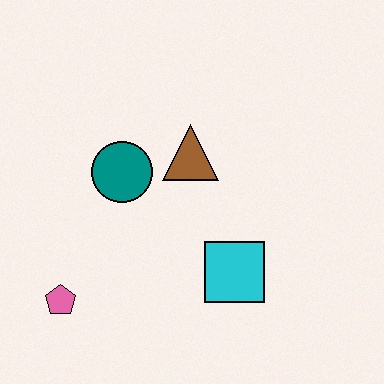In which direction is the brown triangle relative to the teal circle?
The brown triangle is to the right of the teal circle.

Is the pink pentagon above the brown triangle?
No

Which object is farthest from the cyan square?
The pink pentagon is farthest from the cyan square.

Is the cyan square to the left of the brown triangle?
No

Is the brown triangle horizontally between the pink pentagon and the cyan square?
Yes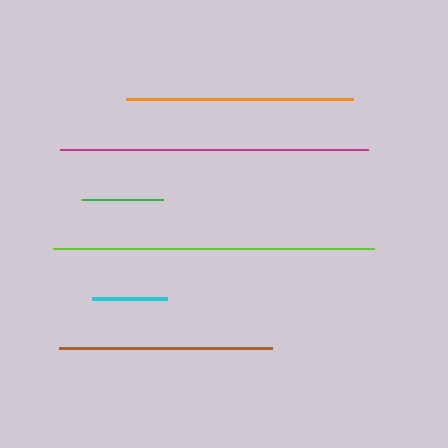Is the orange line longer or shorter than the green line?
The orange line is longer than the green line.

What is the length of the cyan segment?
The cyan segment is approximately 75 pixels long.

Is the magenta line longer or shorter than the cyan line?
The magenta line is longer than the cyan line.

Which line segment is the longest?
The lime line is the longest at approximately 321 pixels.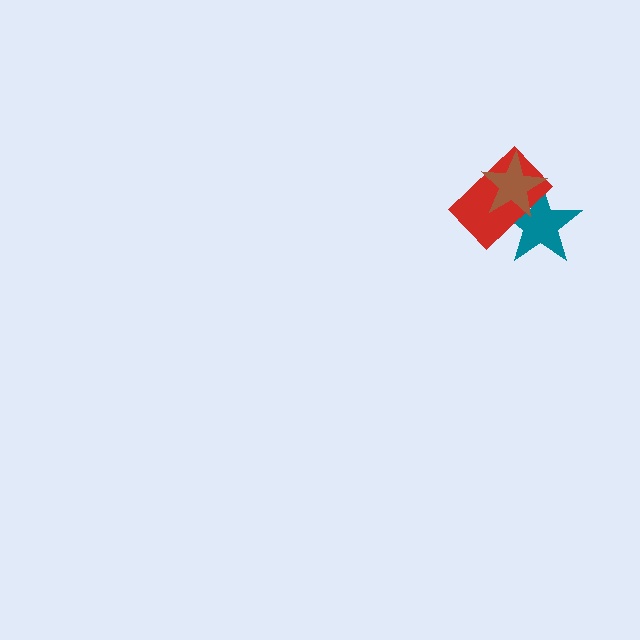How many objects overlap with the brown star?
2 objects overlap with the brown star.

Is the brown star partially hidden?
No, no other shape covers it.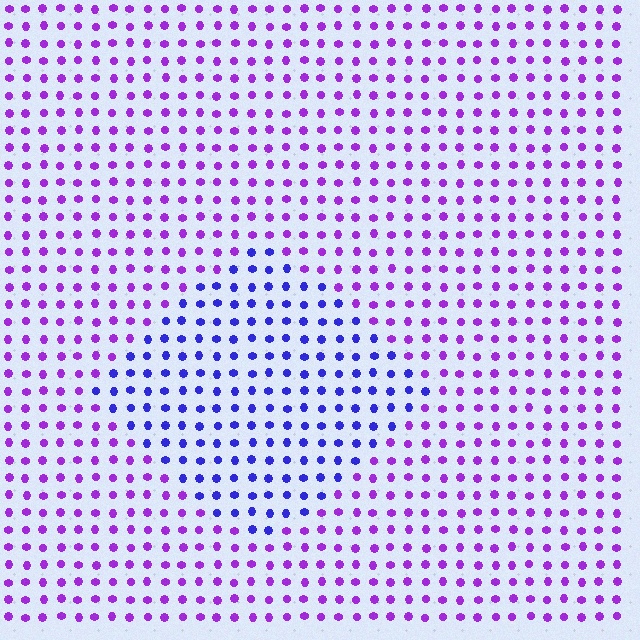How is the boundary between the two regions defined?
The boundary is defined purely by a slight shift in hue (about 40 degrees). Spacing, size, and orientation are identical on both sides.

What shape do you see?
I see a diamond.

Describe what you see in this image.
The image is filled with small purple elements in a uniform arrangement. A diamond-shaped region is visible where the elements are tinted to a slightly different hue, forming a subtle color boundary.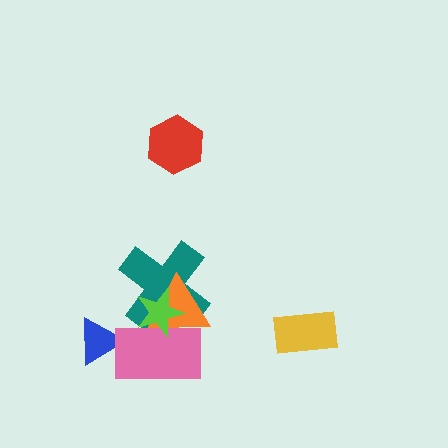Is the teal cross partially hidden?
Yes, it is partially covered by another shape.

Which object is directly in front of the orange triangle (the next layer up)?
The pink rectangle is directly in front of the orange triangle.